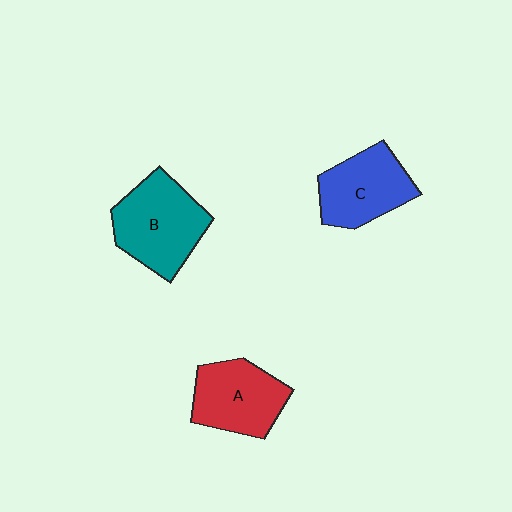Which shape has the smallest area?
Shape C (blue).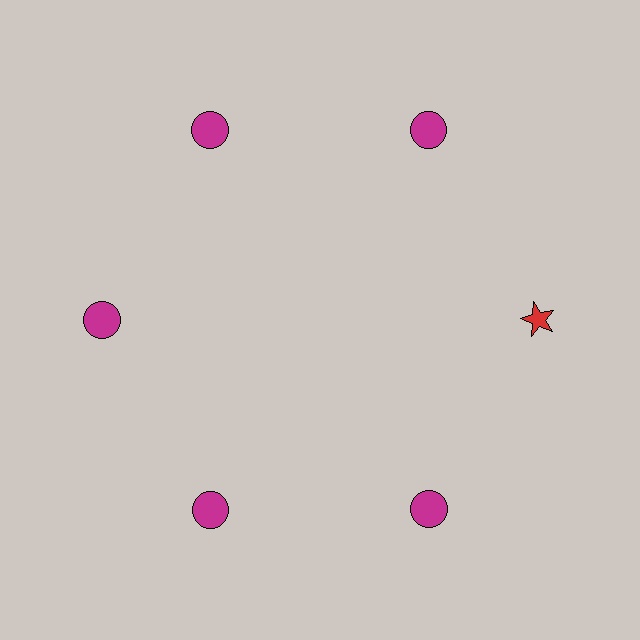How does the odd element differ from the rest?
It differs in both color (red instead of magenta) and shape (star instead of circle).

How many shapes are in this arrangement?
There are 6 shapes arranged in a ring pattern.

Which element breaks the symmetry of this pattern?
The red star at roughly the 3 o'clock position breaks the symmetry. All other shapes are magenta circles.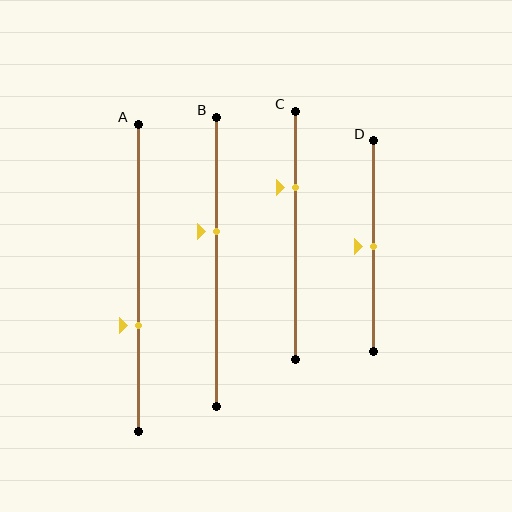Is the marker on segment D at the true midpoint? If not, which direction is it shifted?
Yes, the marker on segment D is at the true midpoint.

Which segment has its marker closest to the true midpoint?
Segment D has its marker closest to the true midpoint.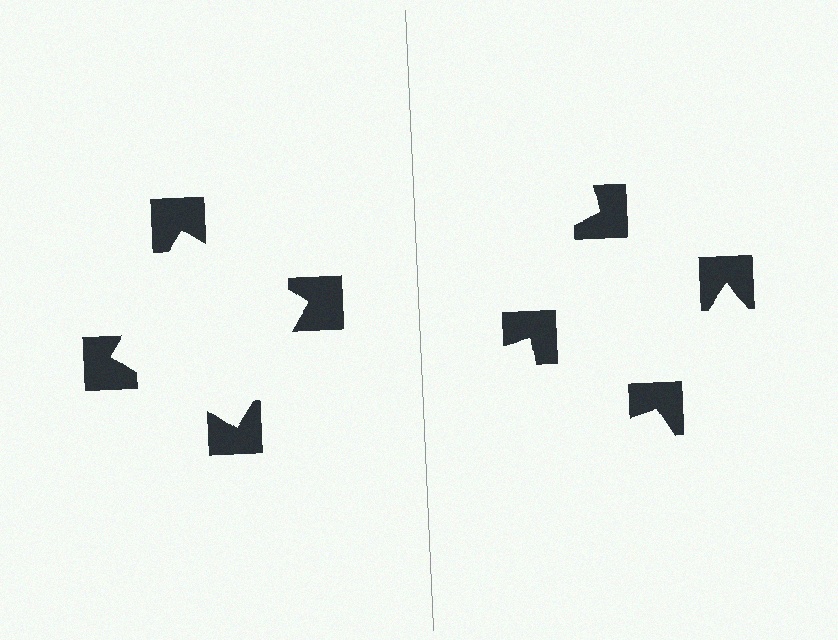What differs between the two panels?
The notched squares are positioned identically on both sides; only the wedge orientations differ. On the left they align to a square; on the right they are misaligned.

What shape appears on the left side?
An illusory square.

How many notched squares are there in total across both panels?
8 — 4 on each side.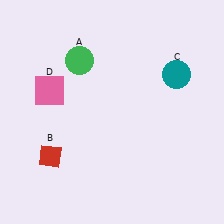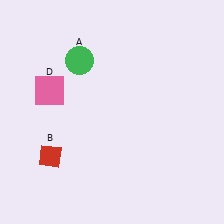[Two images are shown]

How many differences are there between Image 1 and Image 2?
There is 1 difference between the two images.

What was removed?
The teal circle (C) was removed in Image 2.